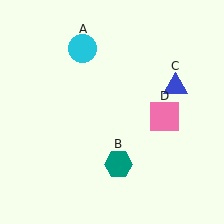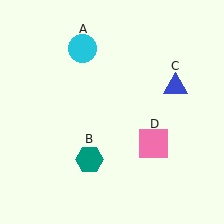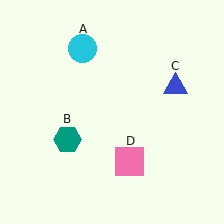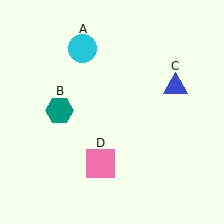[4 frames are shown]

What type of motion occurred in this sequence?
The teal hexagon (object B), pink square (object D) rotated clockwise around the center of the scene.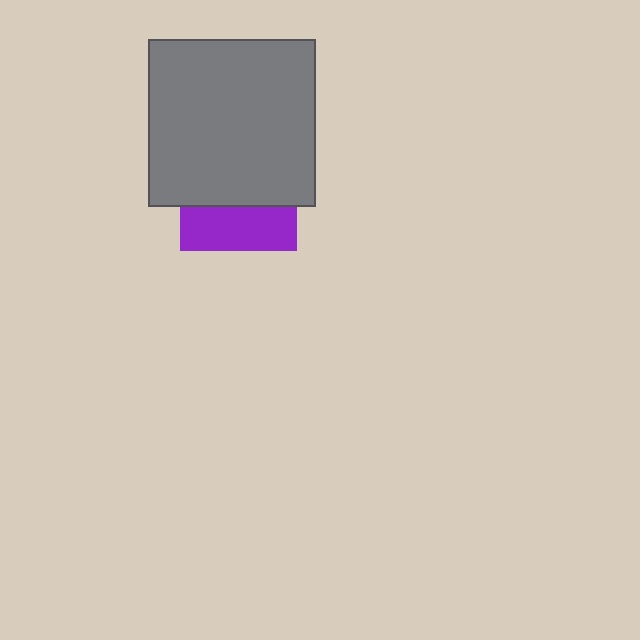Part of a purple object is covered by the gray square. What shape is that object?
It is a square.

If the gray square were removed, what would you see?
You would see the complete purple square.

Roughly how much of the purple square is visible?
A small part of it is visible (roughly 37%).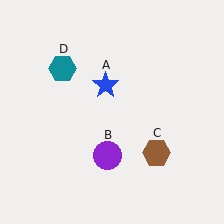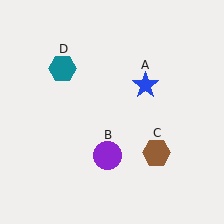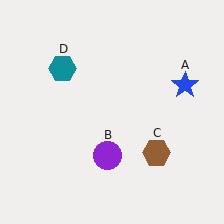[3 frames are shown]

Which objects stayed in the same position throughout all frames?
Purple circle (object B) and brown hexagon (object C) and teal hexagon (object D) remained stationary.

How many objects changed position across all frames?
1 object changed position: blue star (object A).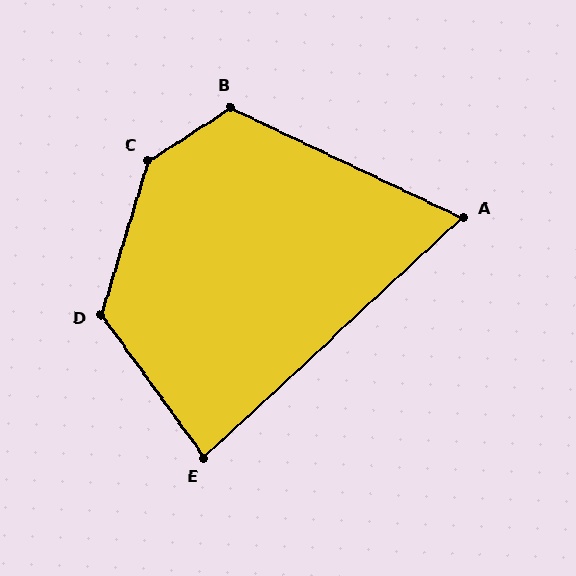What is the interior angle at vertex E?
Approximately 83 degrees (acute).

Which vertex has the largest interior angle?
C, at approximately 140 degrees.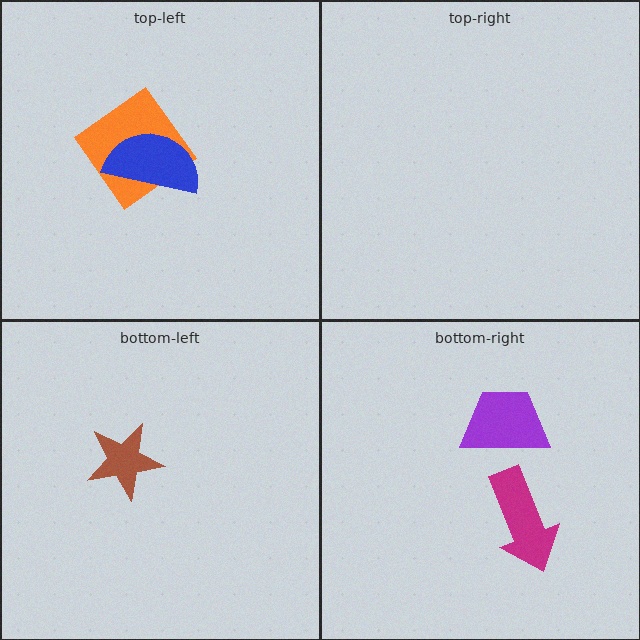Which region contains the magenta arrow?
The bottom-right region.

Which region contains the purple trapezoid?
The bottom-right region.